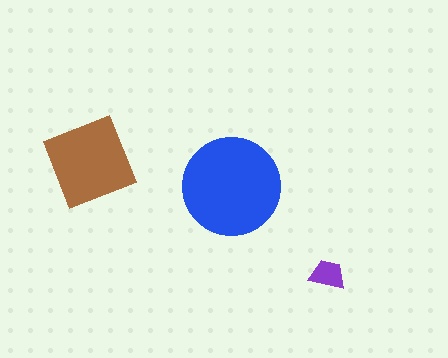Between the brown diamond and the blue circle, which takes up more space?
The blue circle.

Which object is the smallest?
The purple trapezoid.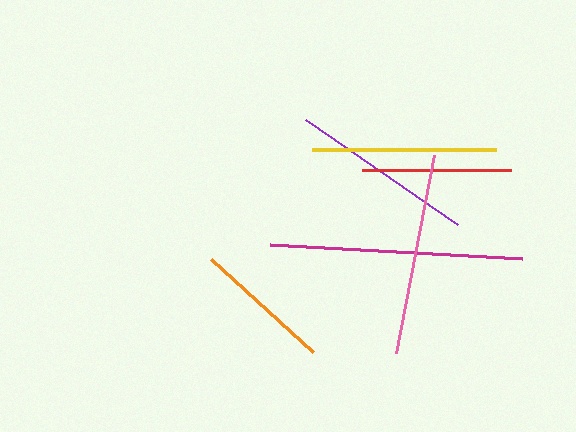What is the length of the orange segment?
The orange segment is approximately 138 pixels long.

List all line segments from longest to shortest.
From longest to shortest: magenta, pink, purple, yellow, red, orange.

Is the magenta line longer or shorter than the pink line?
The magenta line is longer than the pink line.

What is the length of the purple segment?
The purple segment is approximately 185 pixels long.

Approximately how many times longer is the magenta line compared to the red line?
The magenta line is approximately 1.7 times the length of the red line.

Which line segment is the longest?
The magenta line is the longest at approximately 252 pixels.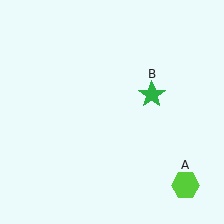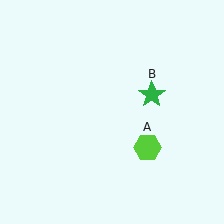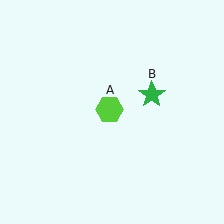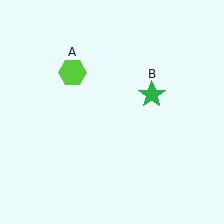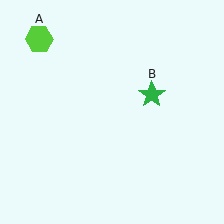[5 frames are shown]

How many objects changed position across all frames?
1 object changed position: lime hexagon (object A).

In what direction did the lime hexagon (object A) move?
The lime hexagon (object A) moved up and to the left.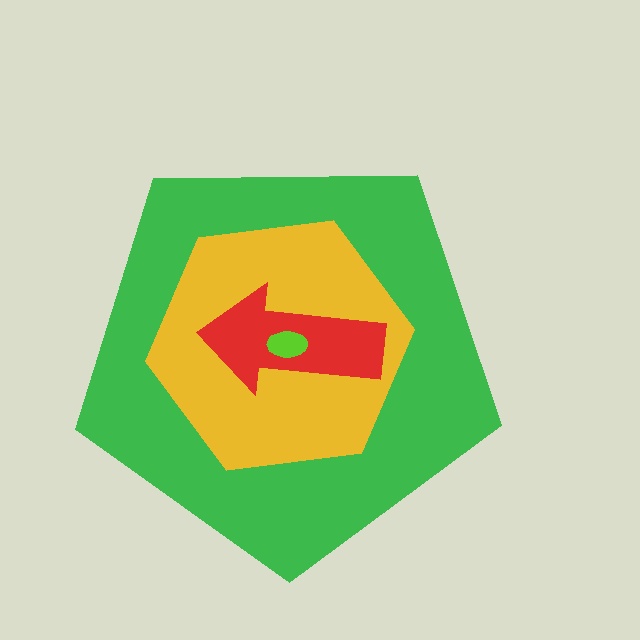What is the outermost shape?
The green pentagon.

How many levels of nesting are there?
4.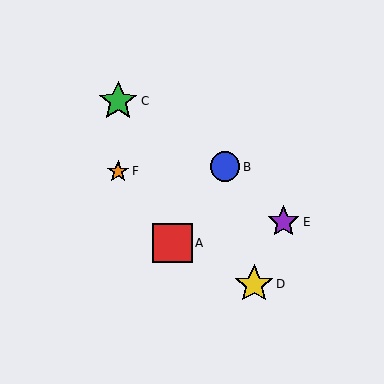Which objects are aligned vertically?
Objects C, F are aligned vertically.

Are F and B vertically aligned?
No, F is at x≈118 and B is at x≈225.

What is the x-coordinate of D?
Object D is at x≈254.